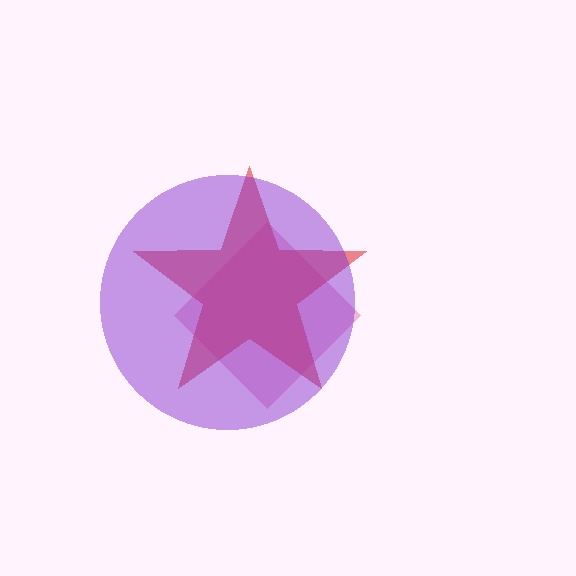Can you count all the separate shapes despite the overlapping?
Yes, there are 3 separate shapes.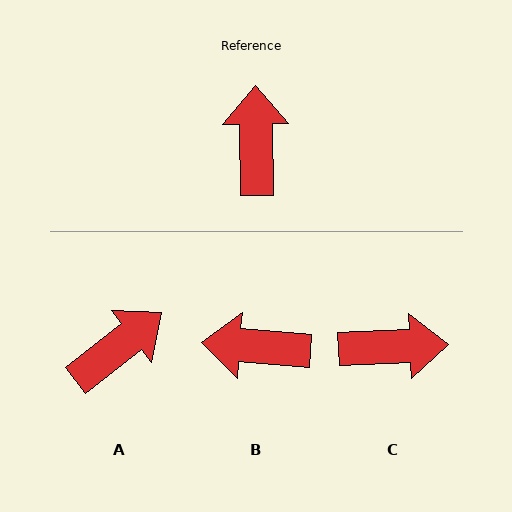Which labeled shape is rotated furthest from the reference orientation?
C, about 89 degrees away.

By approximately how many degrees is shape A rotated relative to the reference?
Approximately 53 degrees clockwise.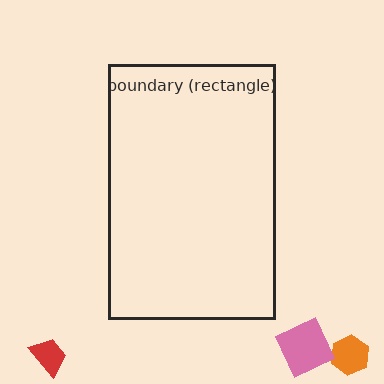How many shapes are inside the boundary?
0 inside, 3 outside.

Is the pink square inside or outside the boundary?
Outside.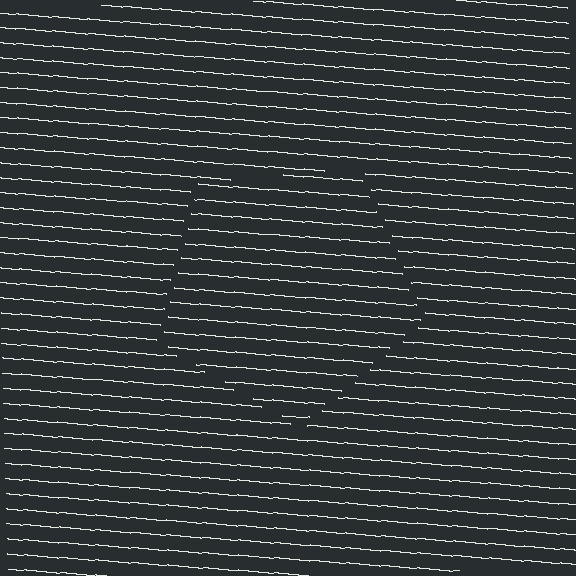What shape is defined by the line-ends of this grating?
An illusory pentagon. The interior of the shape contains the same grating, shifted by half a period — the contour is defined by the phase discontinuity where line-ends from the inner and outer gratings abut.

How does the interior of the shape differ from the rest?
The interior of the shape contains the same grating, shifted by half a period — the contour is defined by the phase discontinuity where line-ends from the inner and outer gratings abut.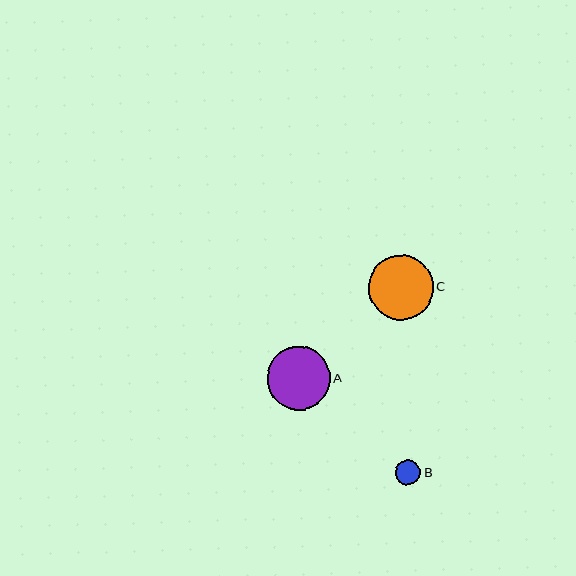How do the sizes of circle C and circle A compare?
Circle C and circle A are approximately the same size.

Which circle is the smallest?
Circle B is the smallest with a size of approximately 26 pixels.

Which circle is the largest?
Circle C is the largest with a size of approximately 65 pixels.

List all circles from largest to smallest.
From largest to smallest: C, A, B.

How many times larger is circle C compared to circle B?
Circle C is approximately 2.5 times the size of circle B.